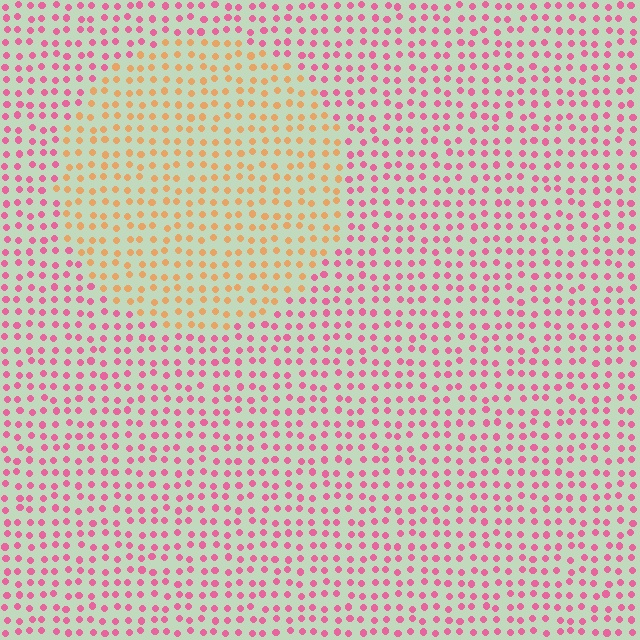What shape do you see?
I see a circle.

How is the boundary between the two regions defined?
The boundary is defined purely by a slight shift in hue (about 55 degrees). Spacing, size, and orientation are identical on both sides.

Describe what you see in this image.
The image is filled with small pink elements in a uniform arrangement. A circle-shaped region is visible where the elements are tinted to a slightly different hue, forming a subtle color boundary.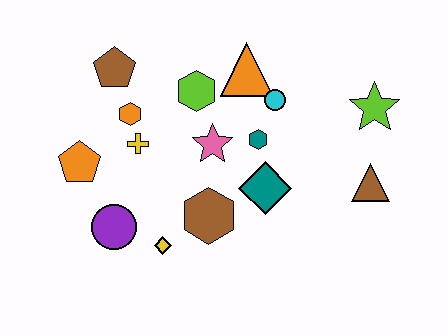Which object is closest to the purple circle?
The yellow diamond is closest to the purple circle.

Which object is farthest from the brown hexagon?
The lime star is farthest from the brown hexagon.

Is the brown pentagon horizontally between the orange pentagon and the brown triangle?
Yes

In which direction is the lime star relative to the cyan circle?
The lime star is to the right of the cyan circle.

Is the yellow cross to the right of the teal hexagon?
No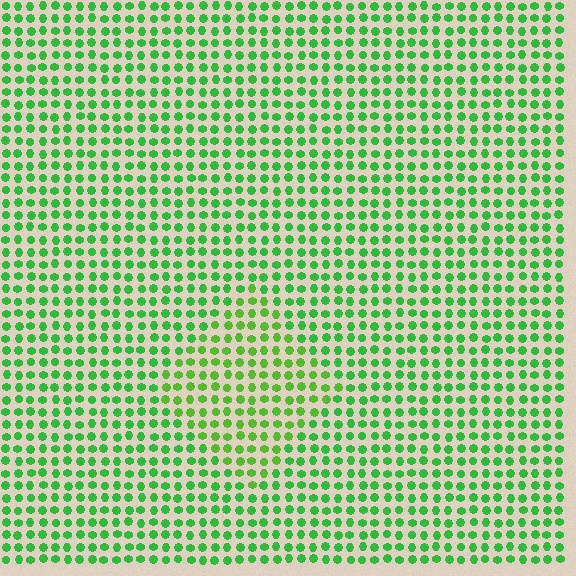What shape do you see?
I see a diamond.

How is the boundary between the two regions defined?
The boundary is defined purely by a slight shift in hue (about 21 degrees). Spacing, size, and orientation are identical on both sides.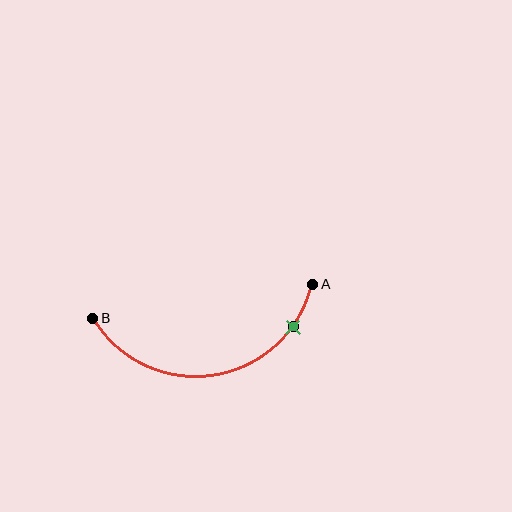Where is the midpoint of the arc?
The arc midpoint is the point on the curve farthest from the straight line joining A and B. It sits below that line.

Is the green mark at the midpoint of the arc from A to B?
No. The green mark lies on the arc but is closer to endpoint A. The arc midpoint would be at the point on the curve equidistant along the arc from both A and B.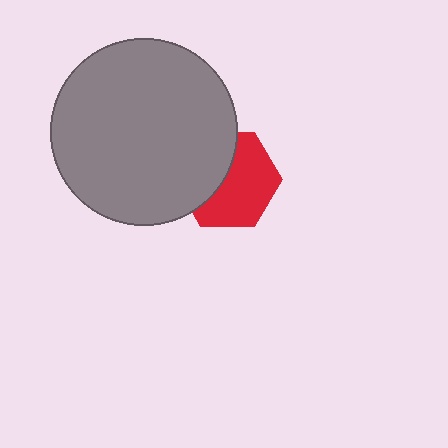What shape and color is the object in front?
The object in front is a gray circle.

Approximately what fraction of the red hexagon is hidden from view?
Roughly 41% of the red hexagon is hidden behind the gray circle.